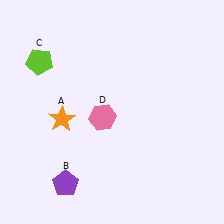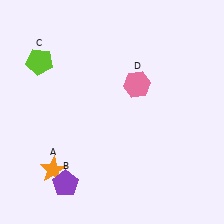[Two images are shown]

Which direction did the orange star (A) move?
The orange star (A) moved down.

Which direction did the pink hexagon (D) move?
The pink hexagon (D) moved right.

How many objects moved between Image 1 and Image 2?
2 objects moved between the two images.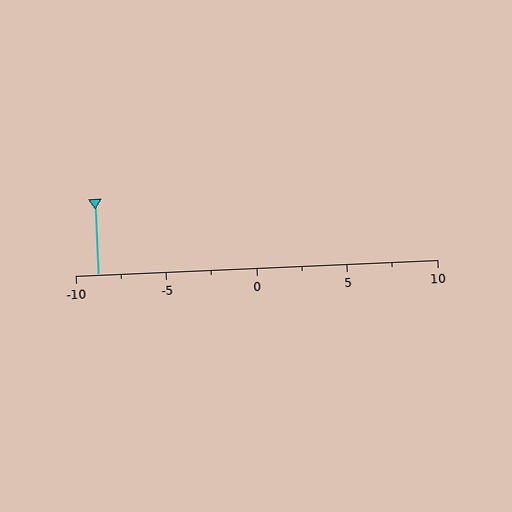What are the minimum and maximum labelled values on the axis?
The axis runs from -10 to 10.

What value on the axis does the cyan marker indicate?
The marker indicates approximately -8.8.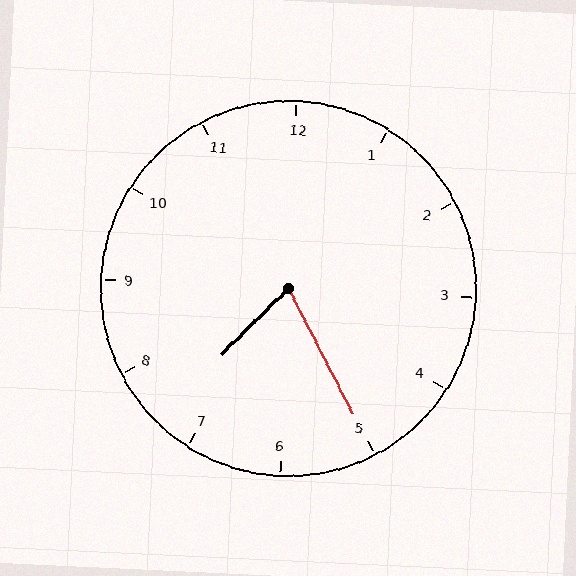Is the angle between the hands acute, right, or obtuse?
It is acute.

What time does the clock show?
7:25.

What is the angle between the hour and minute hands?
Approximately 72 degrees.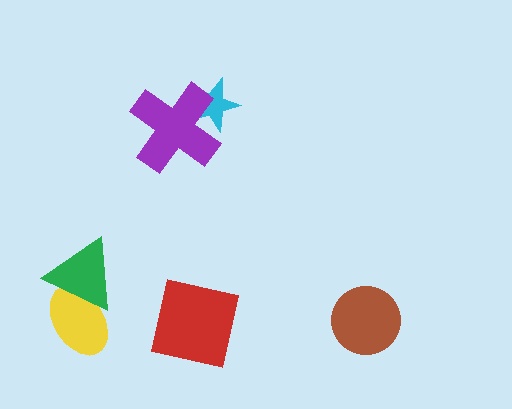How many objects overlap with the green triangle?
1 object overlaps with the green triangle.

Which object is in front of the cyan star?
The purple cross is in front of the cyan star.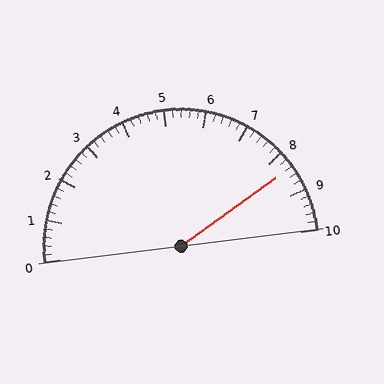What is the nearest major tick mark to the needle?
The nearest major tick mark is 8.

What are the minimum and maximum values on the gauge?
The gauge ranges from 0 to 10.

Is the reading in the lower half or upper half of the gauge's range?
The reading is in the upper half of the range (0 to 10).